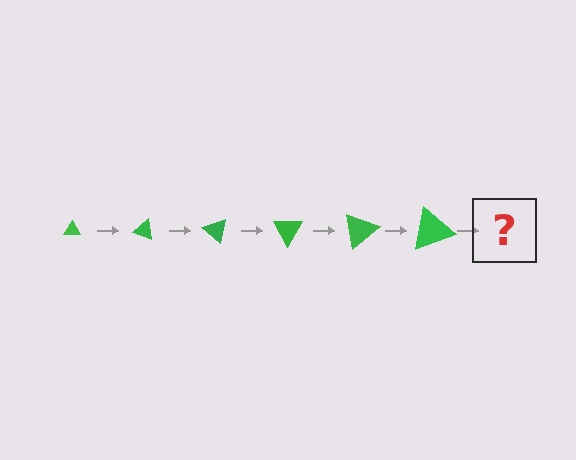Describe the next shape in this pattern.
It should be a triangle, larger than the previous one and rotated 120 degrees from the start.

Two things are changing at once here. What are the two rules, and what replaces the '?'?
The two rules are that the triangle grows larger each step and it rotates 20 degrees each step. The '?' should be a triangle, larger than the previous one and rotated 120 degrees from the start.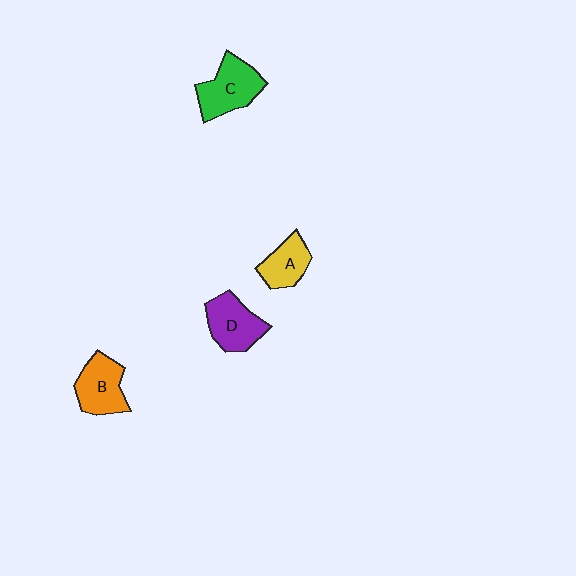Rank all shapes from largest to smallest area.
From largest to smallest: C (green), D (purple), B (orange), A (yellow).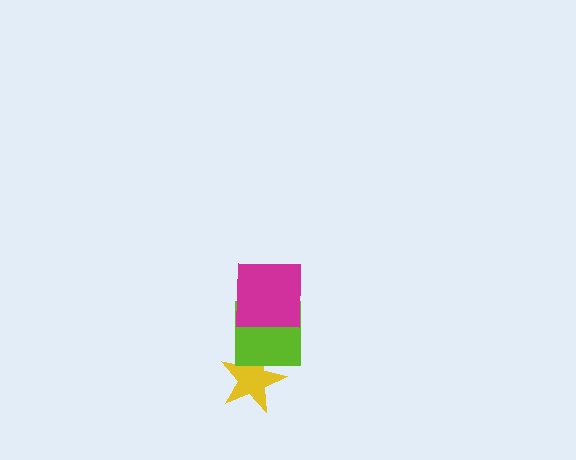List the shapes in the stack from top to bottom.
From top to bottom: the magenta square, the lime square, the yellow star.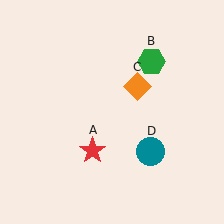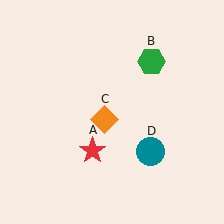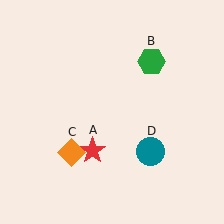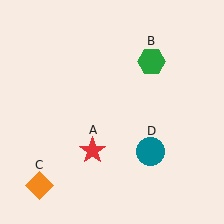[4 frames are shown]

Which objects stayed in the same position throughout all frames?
Red star (object A) and green hexagon (object B) and teal circle (object D) remained stationary.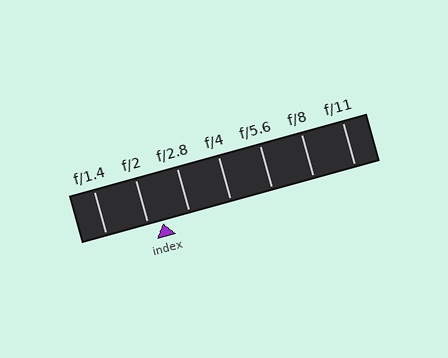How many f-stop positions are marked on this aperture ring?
There are 7 f-stop positions marked.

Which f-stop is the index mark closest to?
The index mark is closest to f/2.